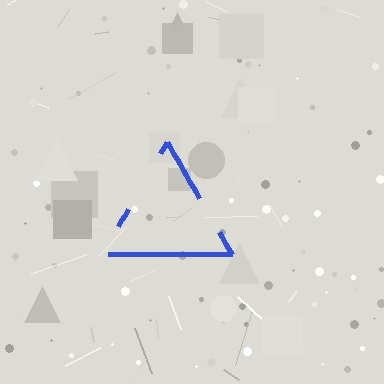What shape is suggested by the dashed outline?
The dashed outline suggests a triangle.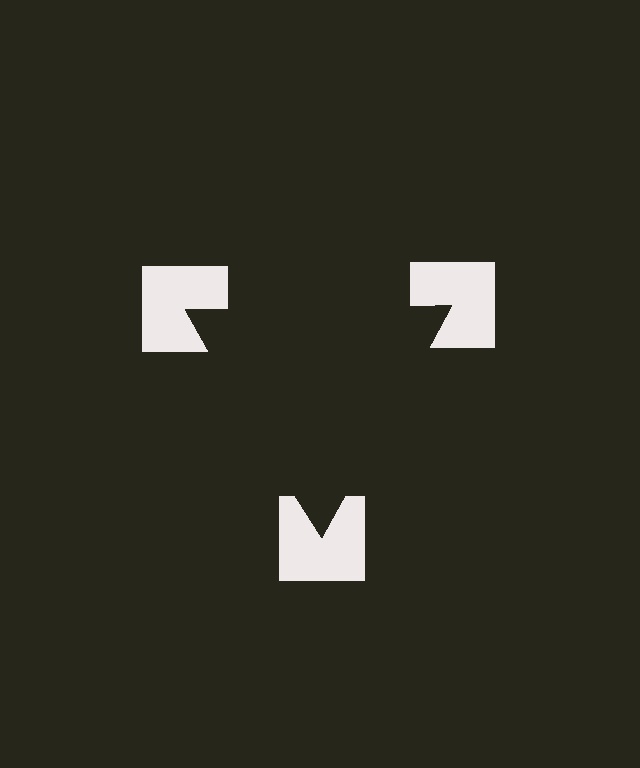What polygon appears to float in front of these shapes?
An illusory triangle — its edges are inferred from the aligned wedge cuts in the notched squares, not physically drawn.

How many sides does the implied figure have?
3 sides.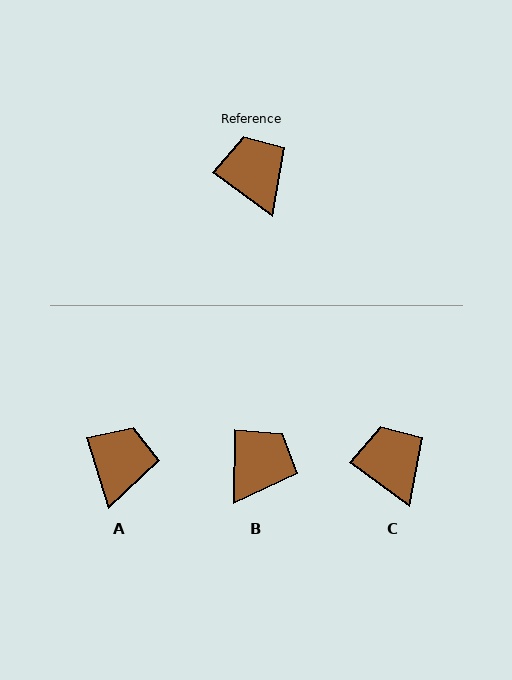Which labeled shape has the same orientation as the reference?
C.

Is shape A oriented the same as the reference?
No, it is off by about 37 degrees.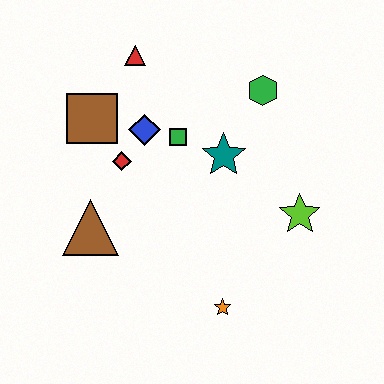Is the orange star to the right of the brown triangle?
Yes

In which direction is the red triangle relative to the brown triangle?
The red triangle is above the brown triangle.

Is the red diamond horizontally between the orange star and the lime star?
No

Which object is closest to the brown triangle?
The red diamond is closest to the brown triangle.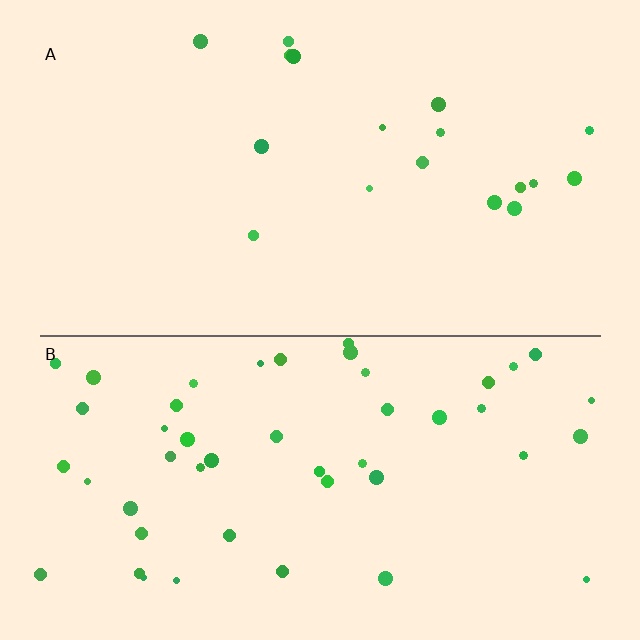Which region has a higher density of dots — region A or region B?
B (the bottom).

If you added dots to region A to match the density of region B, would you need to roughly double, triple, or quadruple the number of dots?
Approximately triple.